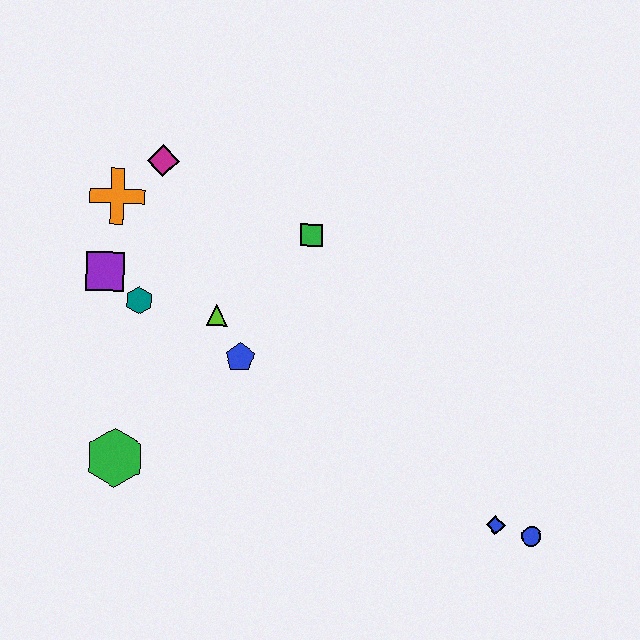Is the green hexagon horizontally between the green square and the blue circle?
No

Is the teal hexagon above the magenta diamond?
No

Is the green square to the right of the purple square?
Yes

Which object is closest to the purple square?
The teal hexagon is closest to the purple square.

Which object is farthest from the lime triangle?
The blue circle is farthest from the lime triangle.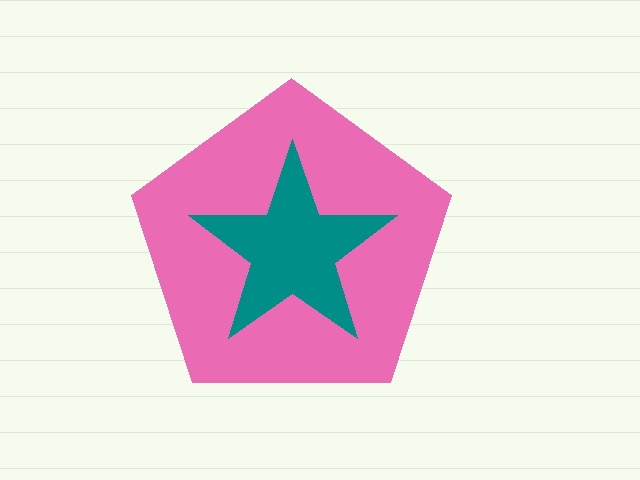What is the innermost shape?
The teal star.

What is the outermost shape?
The pink pentagon.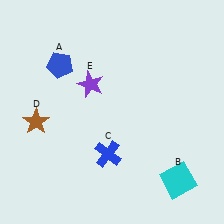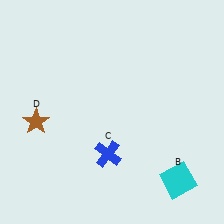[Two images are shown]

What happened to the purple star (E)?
The purple star (E) was removed in Image 2. It was in the top-left area of Image 1.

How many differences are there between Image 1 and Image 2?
There are 2 differences between the two images.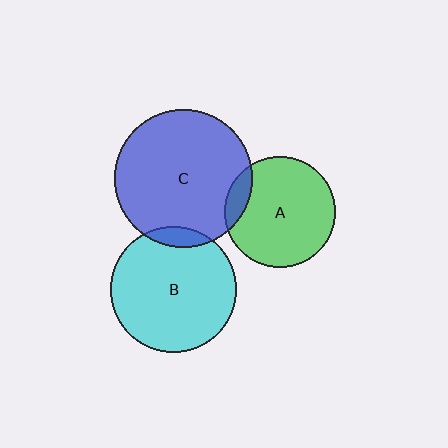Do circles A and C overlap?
Yes.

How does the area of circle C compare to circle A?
Approximately 1.5 times.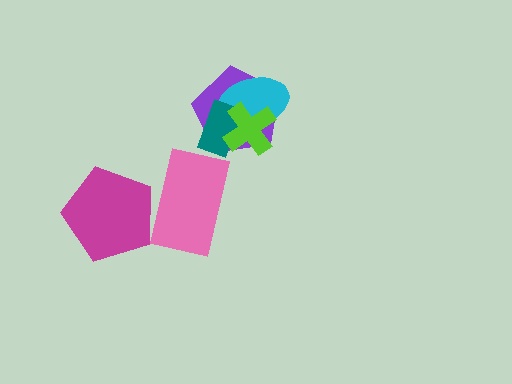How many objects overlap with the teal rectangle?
3 objects overlap with the teal rectangle.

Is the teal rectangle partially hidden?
Yes, it is partially covered by another shape.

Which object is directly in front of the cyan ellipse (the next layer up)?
The teal rectangle is directly in front of the cyan ellipse.